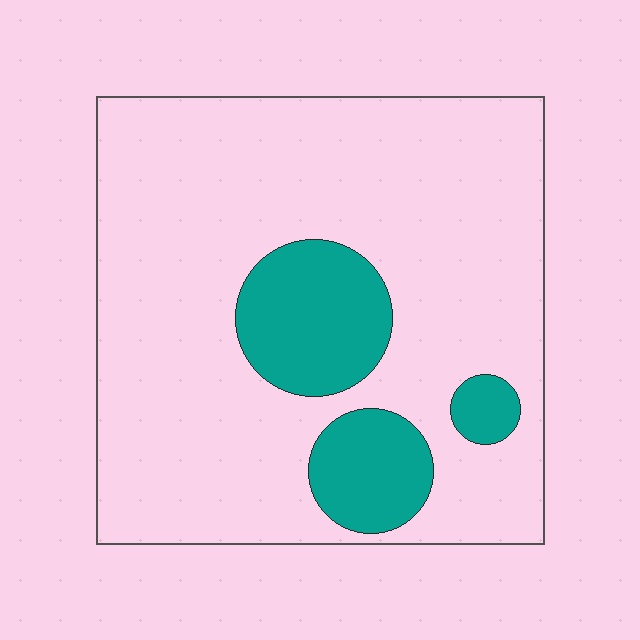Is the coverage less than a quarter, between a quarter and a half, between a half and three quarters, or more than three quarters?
Less than a quarter.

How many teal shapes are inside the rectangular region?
3.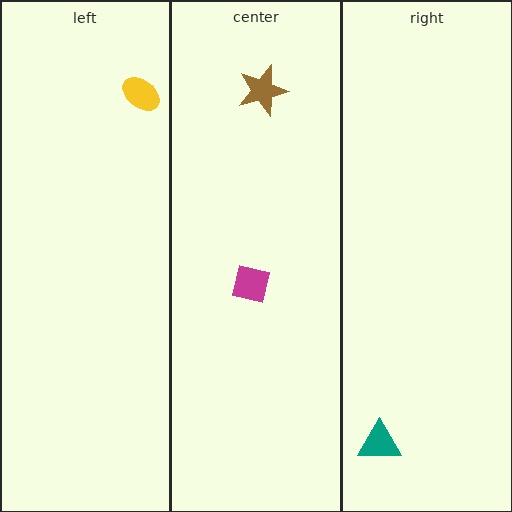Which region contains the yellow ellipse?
The left region.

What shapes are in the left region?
The yellow ellipse.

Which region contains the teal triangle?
The right region.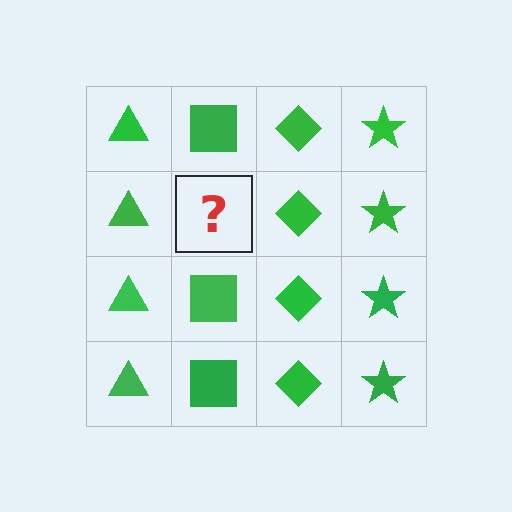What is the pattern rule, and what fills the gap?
The rule is that each column has a consistent shape. The gap should be filled with a green square.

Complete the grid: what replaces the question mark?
The question mark should be replaced with a green square.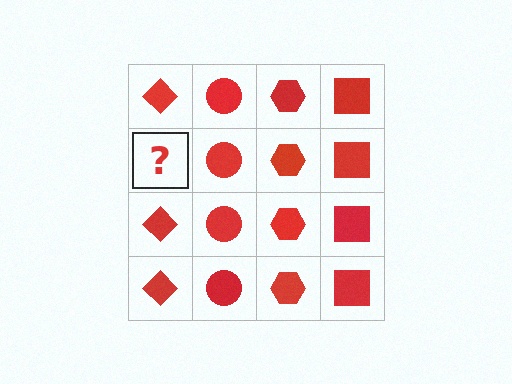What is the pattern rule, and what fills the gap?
The rule is that each column has a consistent shape. The gap should be filled with a red diamond.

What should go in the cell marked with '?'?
The missing cell should contain a red diamond.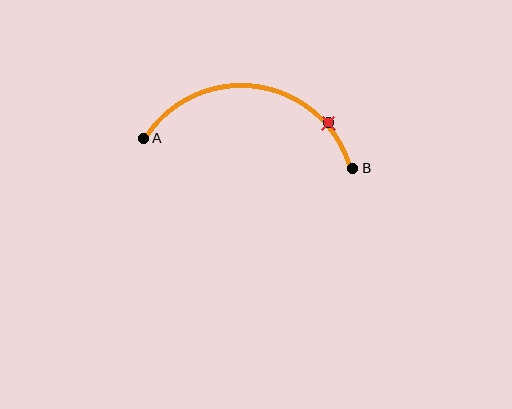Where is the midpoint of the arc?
The arc midpoint is the point on the curve farthest from the straight line joining A and B. It sits above that line.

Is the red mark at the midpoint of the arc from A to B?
No. The red mark lies on the arc but is closer to endpoint B. The arc midpoint would be at the point on the curve equidistant along the arc from both A and B.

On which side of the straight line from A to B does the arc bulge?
The arc bulges above the straight line connecting A and B.